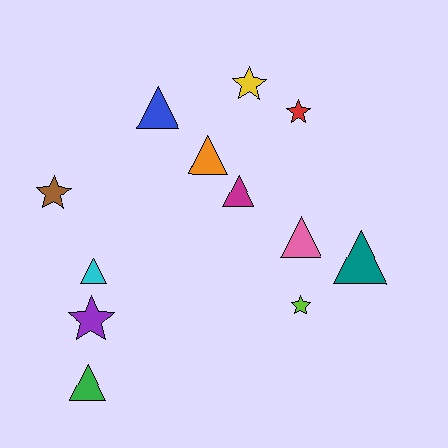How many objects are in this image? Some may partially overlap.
There are 12 objects.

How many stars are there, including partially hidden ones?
There are 5 stars.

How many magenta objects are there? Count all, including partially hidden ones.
There is 1 magenta object.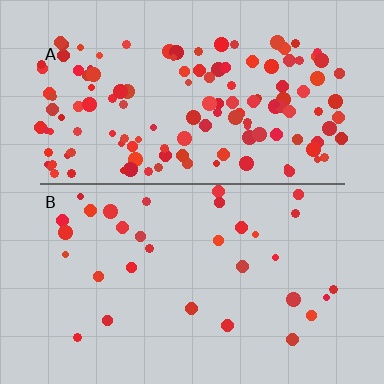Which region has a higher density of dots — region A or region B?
A (the top).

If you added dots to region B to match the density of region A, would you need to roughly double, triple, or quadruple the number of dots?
Approximately quadruple.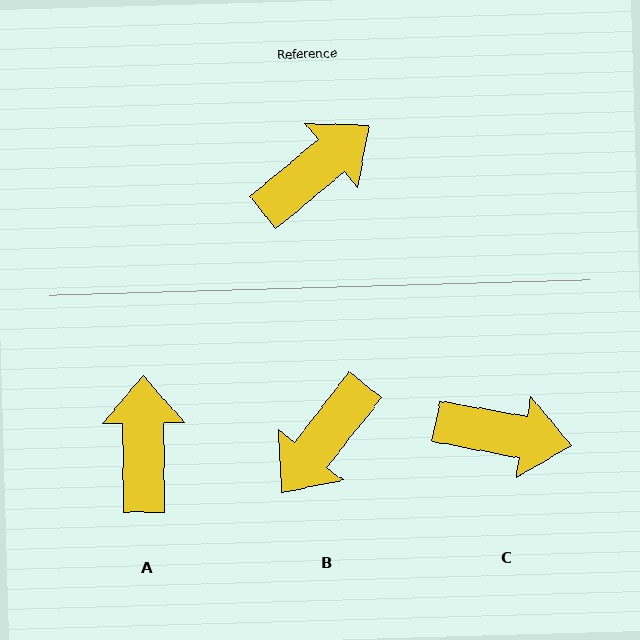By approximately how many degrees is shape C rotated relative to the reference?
Approximately 50 degrees clockwise.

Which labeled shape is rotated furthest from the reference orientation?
B, about 167 degrees away.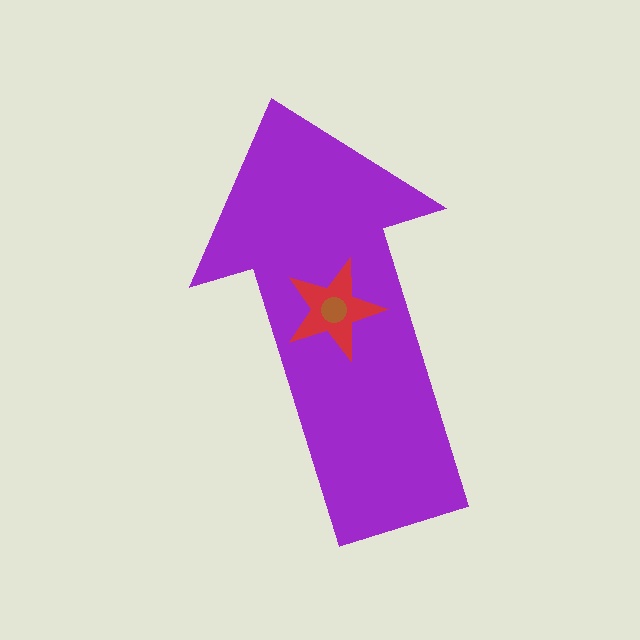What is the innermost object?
The brown circle.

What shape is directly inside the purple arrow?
The red star.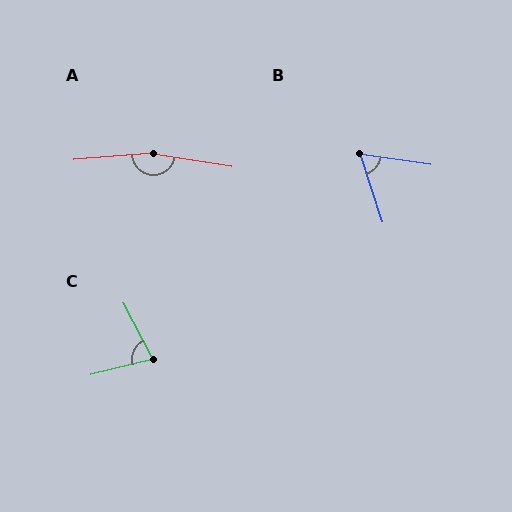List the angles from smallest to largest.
B (63°), C (77°), A (166°).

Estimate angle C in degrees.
Approximately 77 degrees.